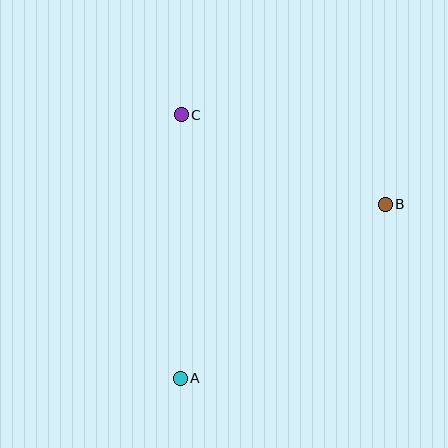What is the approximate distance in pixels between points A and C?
The distance between A and C is approximately 264 pixels.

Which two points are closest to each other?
Points B and C are closest to each other.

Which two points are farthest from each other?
Points A and B are farthest from each other.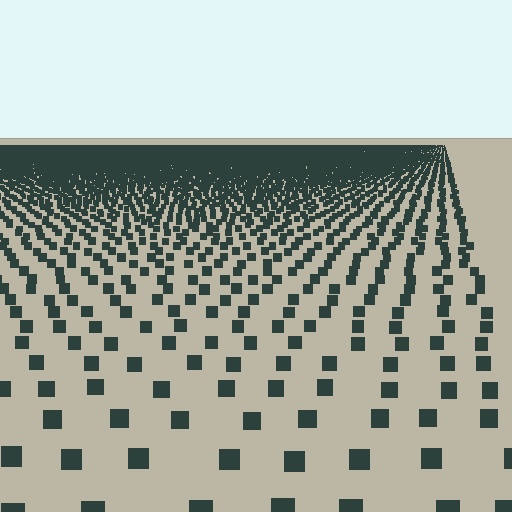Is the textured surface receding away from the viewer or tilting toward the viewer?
The surface is receding away from the viewer. Texture elements get smaller and denser toward the top.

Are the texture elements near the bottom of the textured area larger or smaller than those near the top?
Larger. Near the bottom, elements are closer to the viewer and appear at a bigger on-screen size.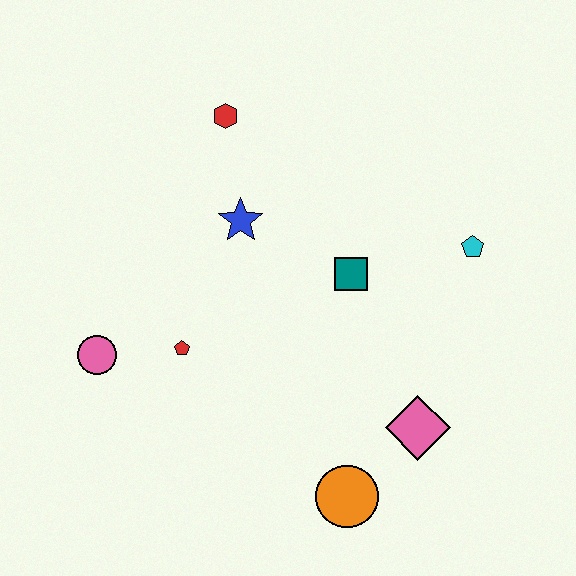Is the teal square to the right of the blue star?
Yes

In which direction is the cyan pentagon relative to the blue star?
The cyan pentagon is to the right of the blue star.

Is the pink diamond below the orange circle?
No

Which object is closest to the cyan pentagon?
The teal square is closest to the cyan pentagon.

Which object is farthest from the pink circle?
The cyan pentagon is farthest from the pink circle.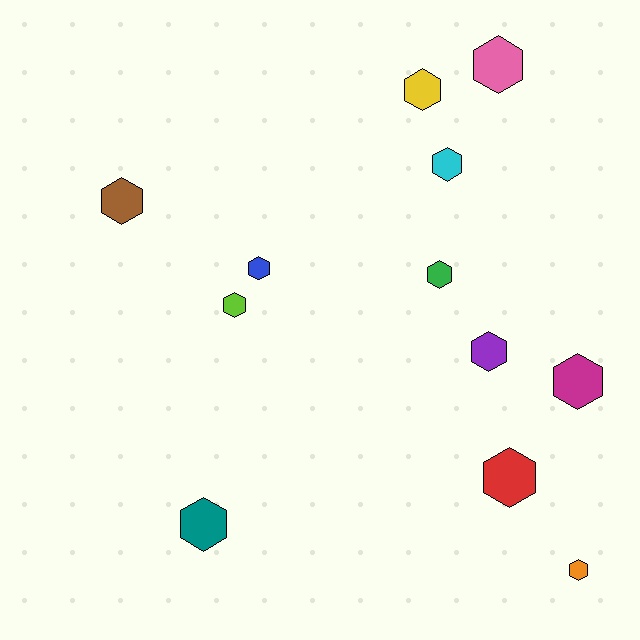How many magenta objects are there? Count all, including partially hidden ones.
There is 1 magenta object.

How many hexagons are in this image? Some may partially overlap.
There are 12 hexagons.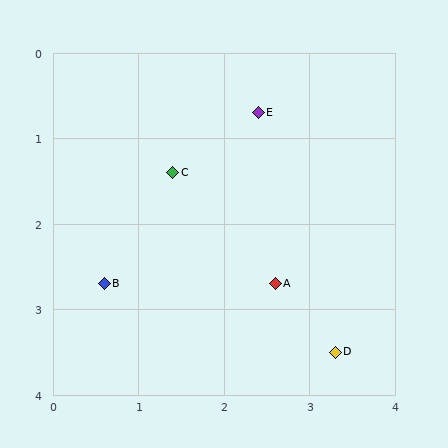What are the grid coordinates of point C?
Point C is at approximately (1.4, 1.4).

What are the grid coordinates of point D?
Point D is at approximately (3.3, 3.5).